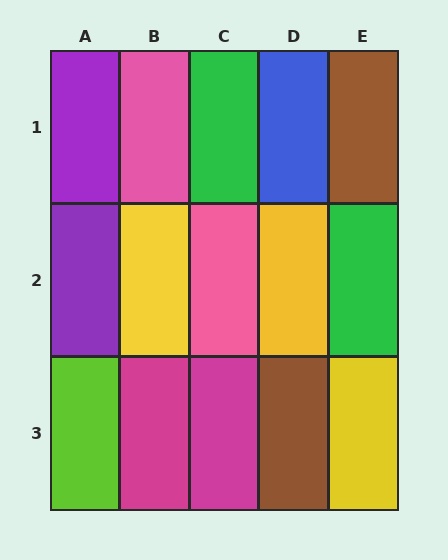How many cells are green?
2 cells are green.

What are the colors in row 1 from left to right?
Purple, pink, green, blue, brown.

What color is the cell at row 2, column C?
Pink.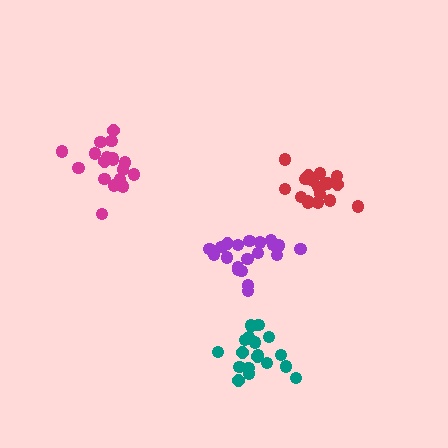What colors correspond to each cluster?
The clusters are colored: purple, magenta, teal, red.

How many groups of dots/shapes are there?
There are 4 groups.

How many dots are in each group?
Group 1: 20 dots, Group 2: 18 dots, Group 3: 20 dots, Group 4: 19 dots (77 total).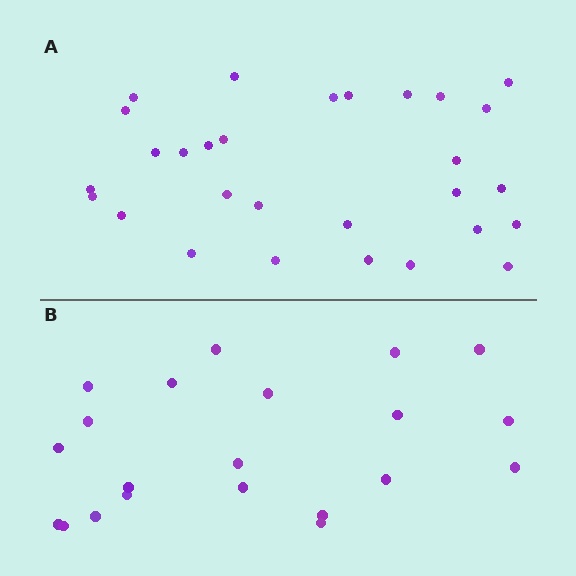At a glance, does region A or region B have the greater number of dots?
Region A (the top region) has more dots.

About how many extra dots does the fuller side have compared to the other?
Region A has roughly 8 or so more dots than region B.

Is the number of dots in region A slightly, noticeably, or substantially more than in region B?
Region A has noticeably more, but not dramatically so. The ratio is roughly 1.4 to 1.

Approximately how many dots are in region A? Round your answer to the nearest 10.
About 30 dots. (The exact count is 29, which rounds to 30.)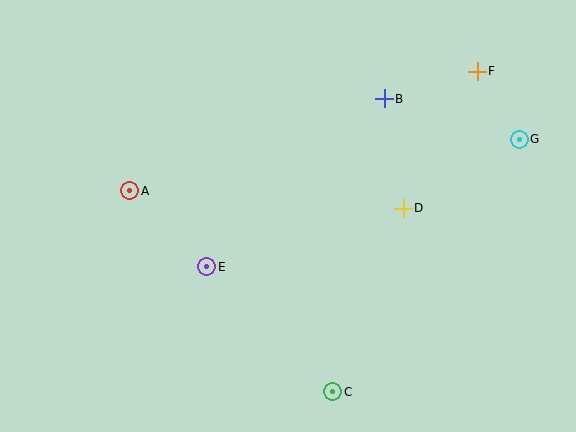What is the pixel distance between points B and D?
The distance between B and D is 111 pixels.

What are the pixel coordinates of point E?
Point E is at (207, 267).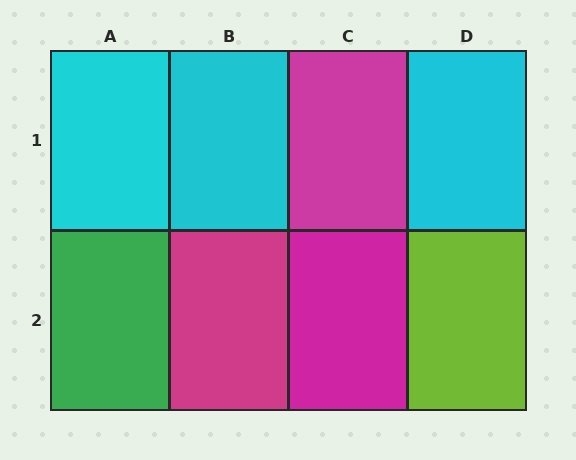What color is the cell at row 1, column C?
Magenta.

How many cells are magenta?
3 cells are magenta.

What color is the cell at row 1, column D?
Cyan.